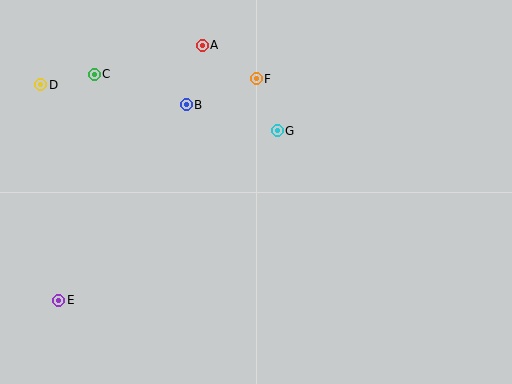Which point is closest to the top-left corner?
Point D is closest to the top-left corner.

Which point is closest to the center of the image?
Point G at (277, 131) is closest to the center.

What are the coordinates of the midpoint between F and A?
The midpoint between F and A is at (229, 62).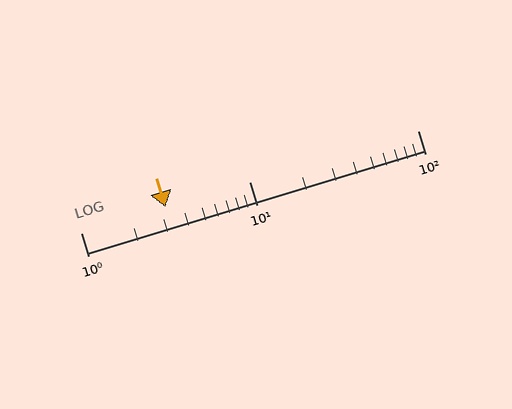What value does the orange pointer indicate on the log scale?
The pointer indicates approximately 3.2.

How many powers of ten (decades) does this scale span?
The scale spans 2 decades, from 1 to 100.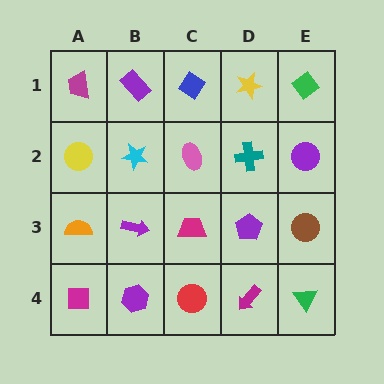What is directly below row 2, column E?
A brown circle.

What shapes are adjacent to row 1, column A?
A yellow circle (row 2, column A), a purple rectangle (row 1, column B).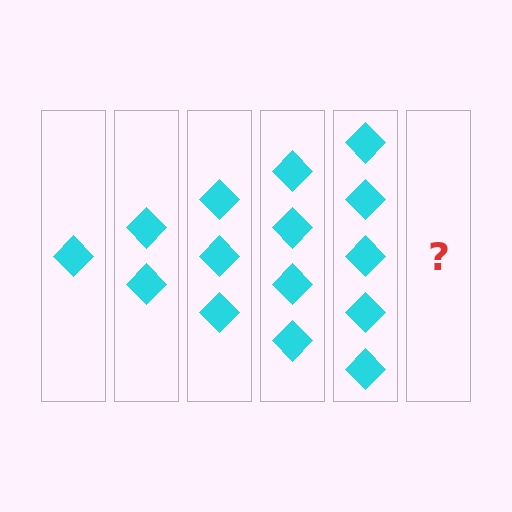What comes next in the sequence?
The next element should be 6 diamonds.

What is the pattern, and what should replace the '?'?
The pattern is that each step adds one more diamond. The '?' should be 6 diamonds.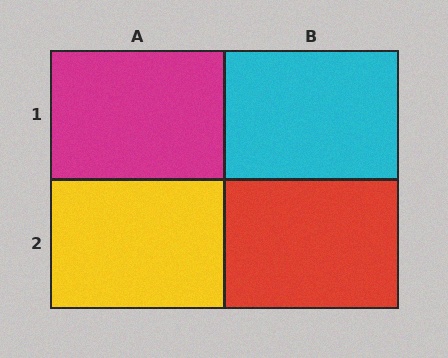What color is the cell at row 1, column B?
Cyan.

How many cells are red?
1 cell is red.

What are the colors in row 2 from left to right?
Yellow, red.